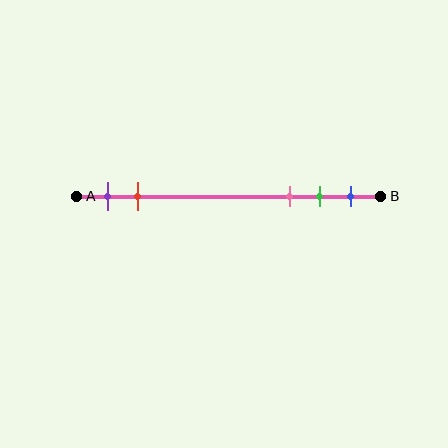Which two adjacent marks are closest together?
The green and blue marks are the closest adjacent pair.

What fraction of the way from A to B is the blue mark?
The blue mark is approximately 90% (0.9) of the way from A to B.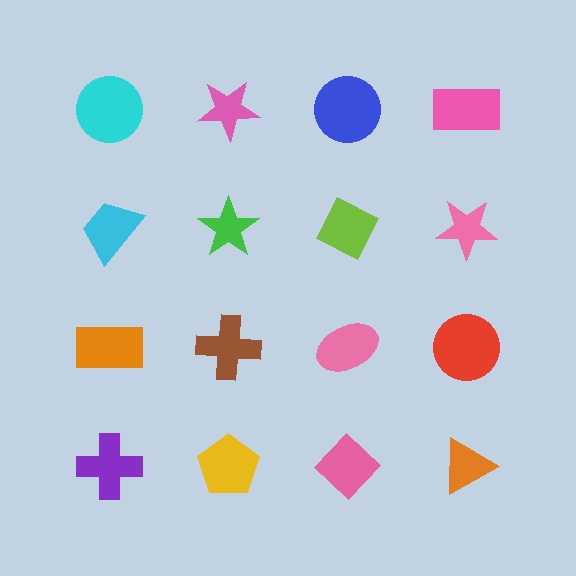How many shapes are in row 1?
4 shapes.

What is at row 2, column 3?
A lime diamond.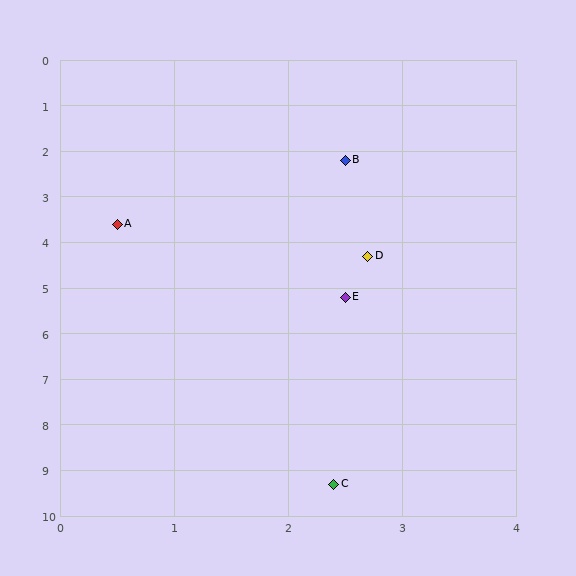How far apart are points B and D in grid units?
Points B and D are about 2.1 grid units apart.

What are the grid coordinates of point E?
Point E is at approximately (2.5, 5.2).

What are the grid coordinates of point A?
Point A is at approximately (0.5, 3.6).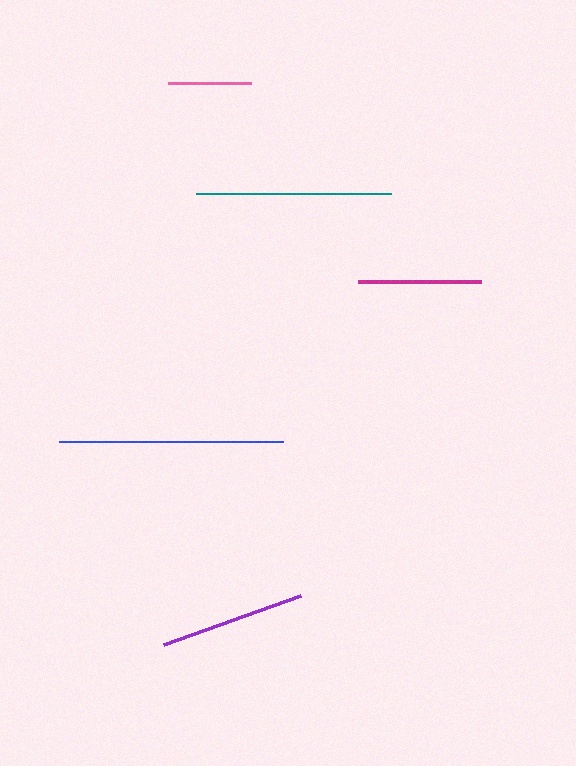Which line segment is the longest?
The blue line is the longest at approximately 224 pixels.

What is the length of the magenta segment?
The magenta segment is approximately 124 pixels long.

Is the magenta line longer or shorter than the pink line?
The magenta line is longer than the pink line.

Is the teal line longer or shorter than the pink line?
The teal line is longer than the pink line.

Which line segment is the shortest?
The pink line is the shortest at approximately 83 pixels.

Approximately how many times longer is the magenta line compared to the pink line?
The magenta line is approximately 1.5 times the length of the pink line.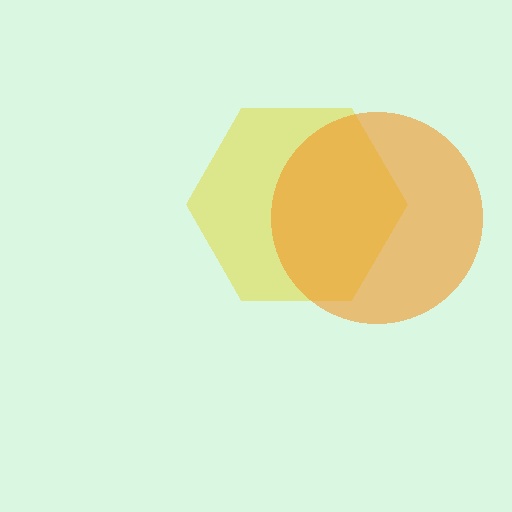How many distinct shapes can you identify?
There are 2 distinct shapes: a yellow hexagon, an orange circle.